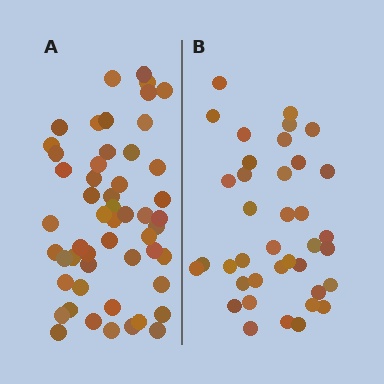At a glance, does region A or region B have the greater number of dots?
Region A (the left region) has more dots.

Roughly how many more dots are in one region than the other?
Region A has approximately 15 more dots than region B.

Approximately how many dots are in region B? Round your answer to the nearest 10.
About 40 dots. (The exact count is 38, which rounds to 40.)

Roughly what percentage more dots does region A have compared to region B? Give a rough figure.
About 40% more.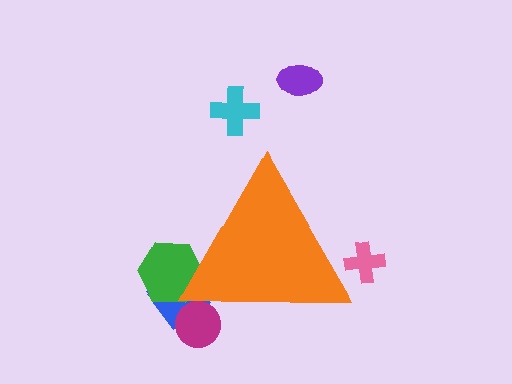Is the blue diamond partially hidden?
Yes, the blue diamond is partially hidden behind the orange triangle.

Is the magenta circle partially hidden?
Yes, the magenta circle is partially hidden behind the orange triangle.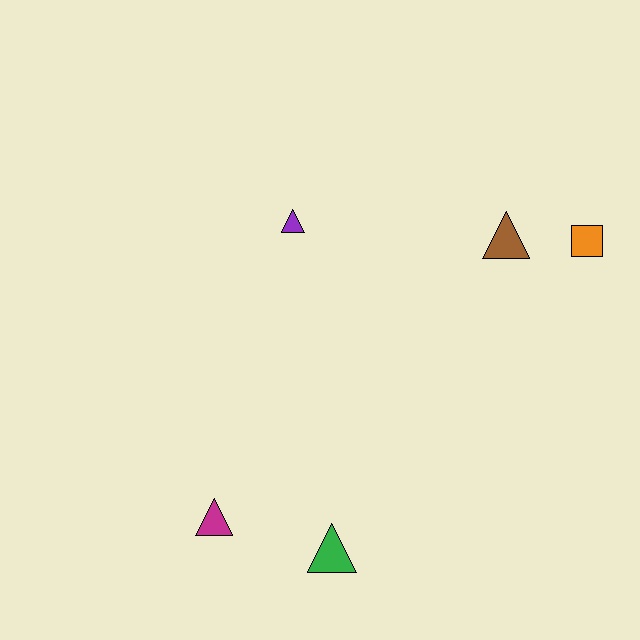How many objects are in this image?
There are 5 objects.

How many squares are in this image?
There is 1 square.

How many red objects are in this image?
There are no red objects.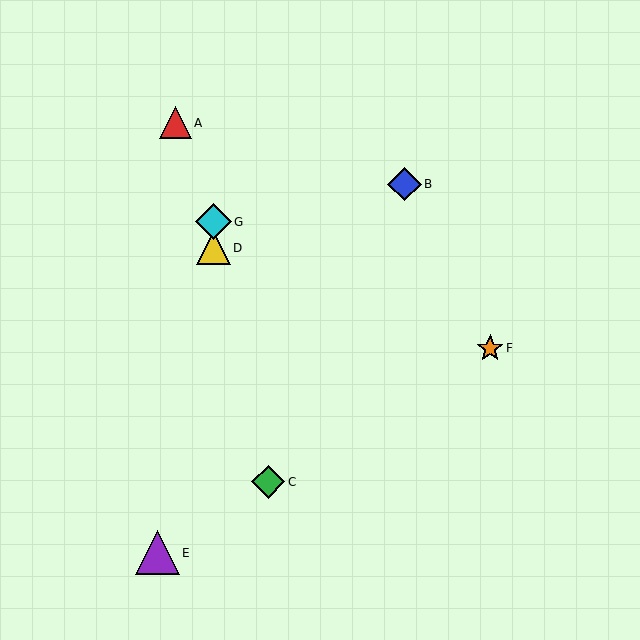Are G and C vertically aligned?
No, G is at x≈214 and C is at x≈268.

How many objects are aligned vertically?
2 objects (D, G) are aligned vertically.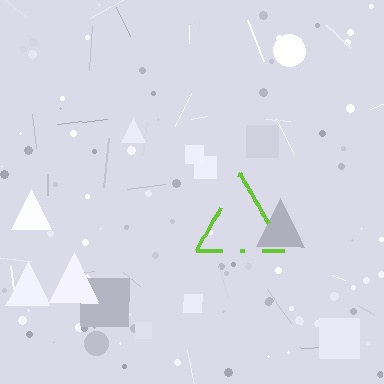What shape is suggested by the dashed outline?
The dashed outline suggests a triangle.